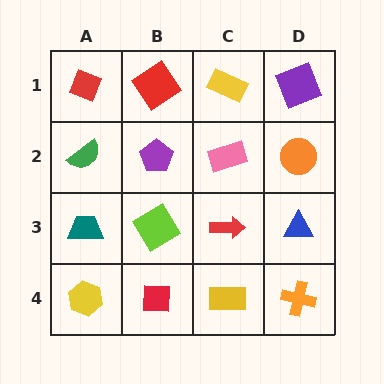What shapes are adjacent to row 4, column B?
A lime diamond (row 3, column B), a yellow hexagon (row 4, column A), a yellow rectangle (row 4, column C).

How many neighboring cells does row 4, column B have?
3.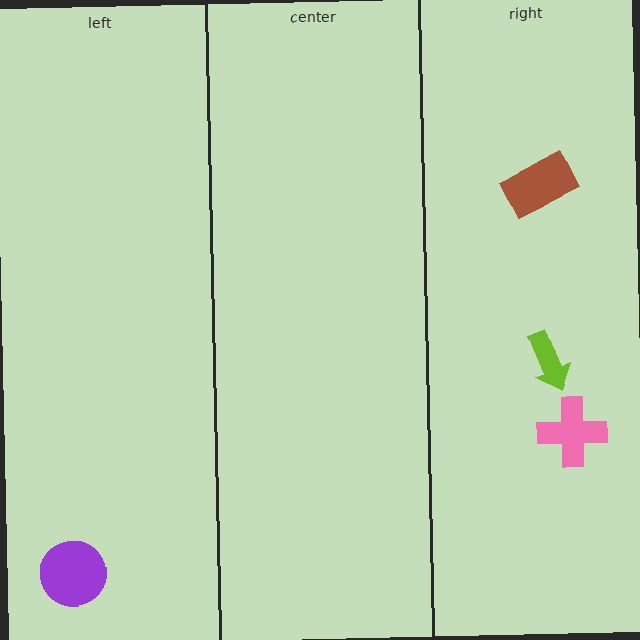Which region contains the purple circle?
The left region.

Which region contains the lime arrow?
The right region.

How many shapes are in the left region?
1.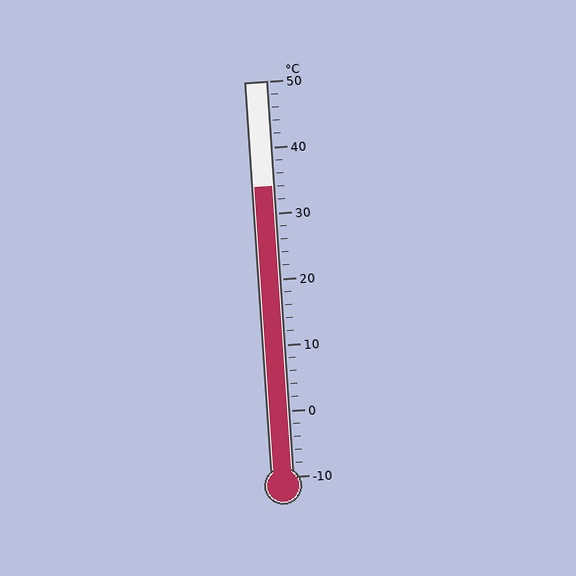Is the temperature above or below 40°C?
The temperature is below 40°C.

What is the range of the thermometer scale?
The thermometer scale ranges from -10°C to 50°C.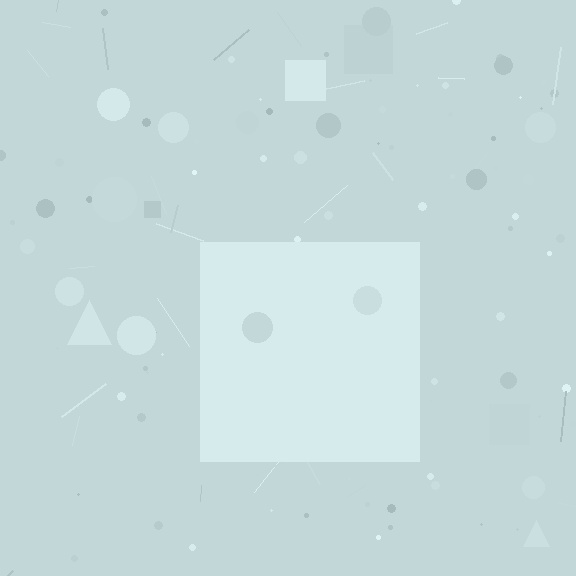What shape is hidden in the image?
A square is hidden in the image.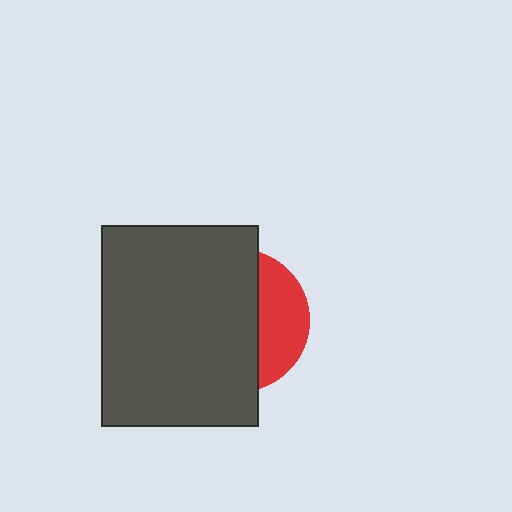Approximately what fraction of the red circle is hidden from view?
Roughly 68% of the red circle is hidden behind the dark gray rectangle.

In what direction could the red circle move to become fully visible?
The red circle could move right. That would shift it out from behind the dark gray rectangle entirely.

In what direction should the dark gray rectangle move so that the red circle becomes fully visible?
The dark gray rectangle should move left. That is the shortest direction to clear the overlap and leave the red circle fully visible.